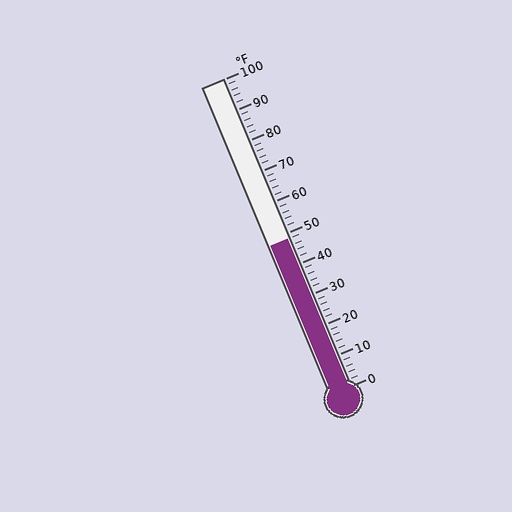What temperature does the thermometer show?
The thermometer shows approximately 48°F.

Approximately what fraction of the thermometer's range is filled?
The thermometer is filled to approximately 50% of its range.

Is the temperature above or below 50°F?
The temperature is below 50°F.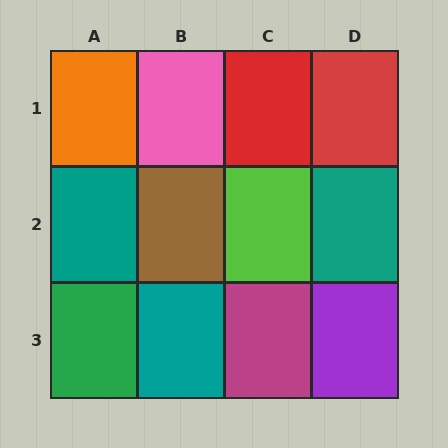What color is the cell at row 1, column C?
Red.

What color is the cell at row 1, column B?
Pink.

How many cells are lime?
1 cell is lime.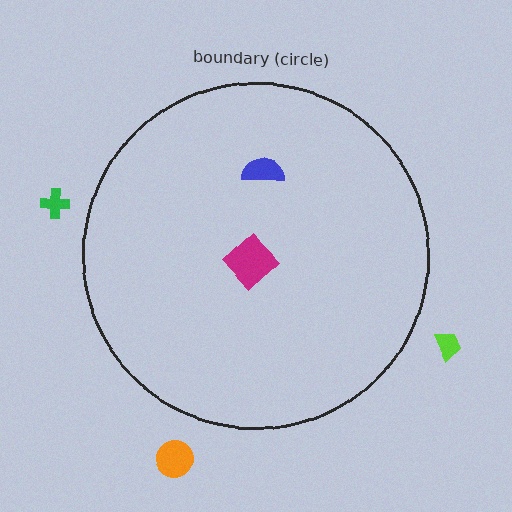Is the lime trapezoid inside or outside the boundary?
Outside.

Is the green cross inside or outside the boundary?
Outside.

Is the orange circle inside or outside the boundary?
Outside.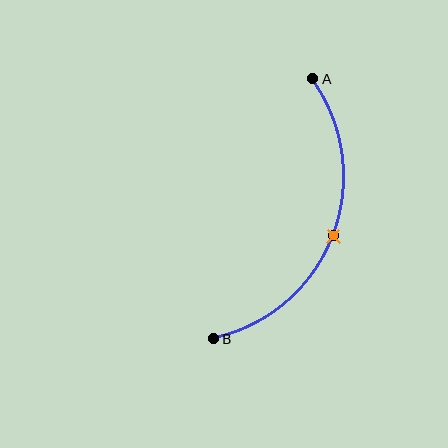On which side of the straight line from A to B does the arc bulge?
The arc bulges to the right of the straight line connecting A and B.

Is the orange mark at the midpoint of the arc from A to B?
Yes. The orange mark lies on the arc at equal arc-length from both A and B — it is the arc midpoint.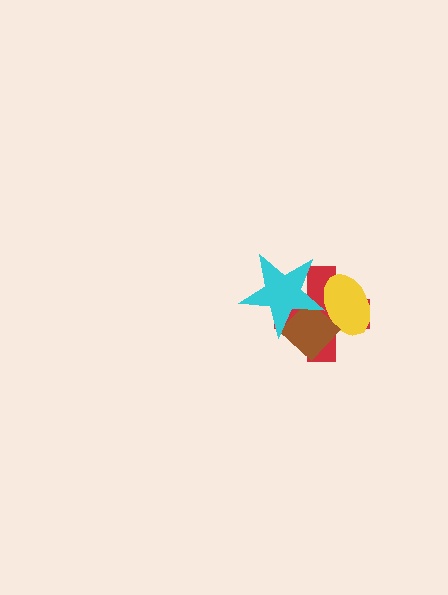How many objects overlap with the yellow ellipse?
3 objects overlap with the yellow ellipse.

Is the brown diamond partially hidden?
Yes, it is partially covered by another shape.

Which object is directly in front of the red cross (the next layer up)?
The yellow ellipse is directly in front of the red cross.